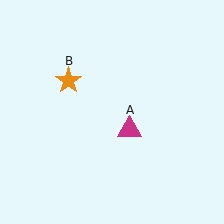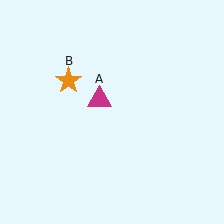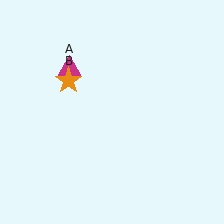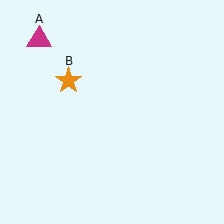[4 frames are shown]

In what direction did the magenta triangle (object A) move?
The magenta triangle (object A) moved up and to the left.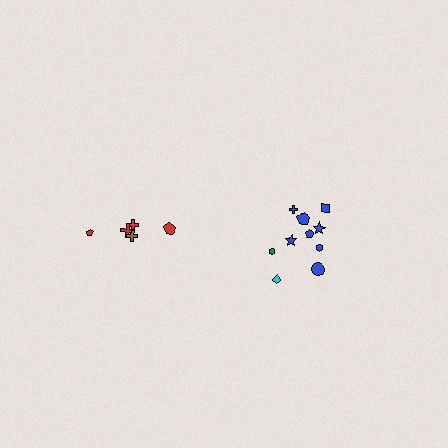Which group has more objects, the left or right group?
The right group.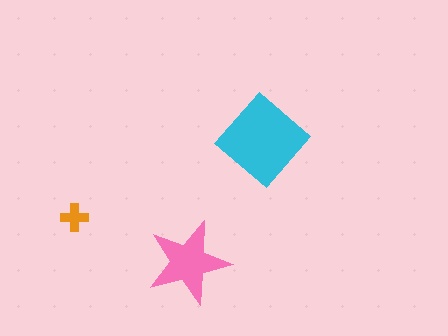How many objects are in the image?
There are 3 objects in the image.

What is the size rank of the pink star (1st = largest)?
2nd.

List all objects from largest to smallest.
The cyan diamond, the pink star, the orange cross.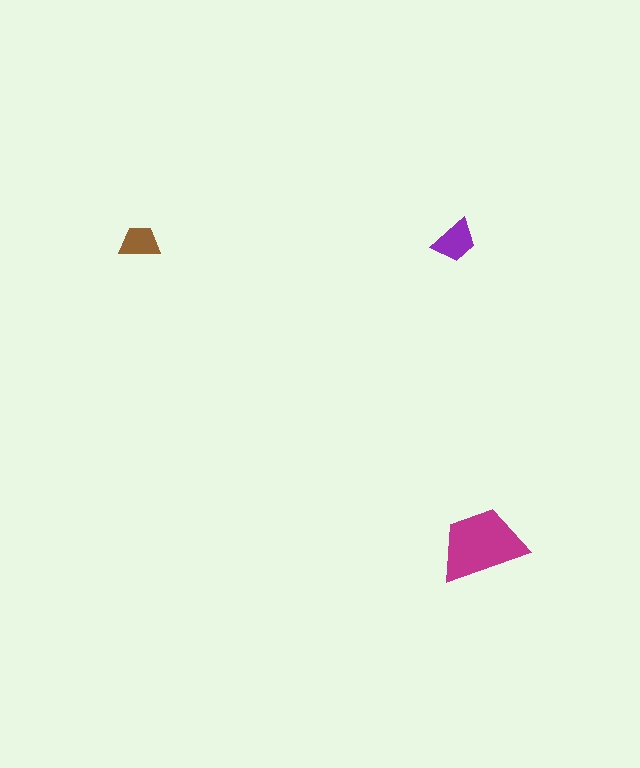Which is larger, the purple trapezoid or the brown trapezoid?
The purple one.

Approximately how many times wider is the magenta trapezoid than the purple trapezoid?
About 2 times wider.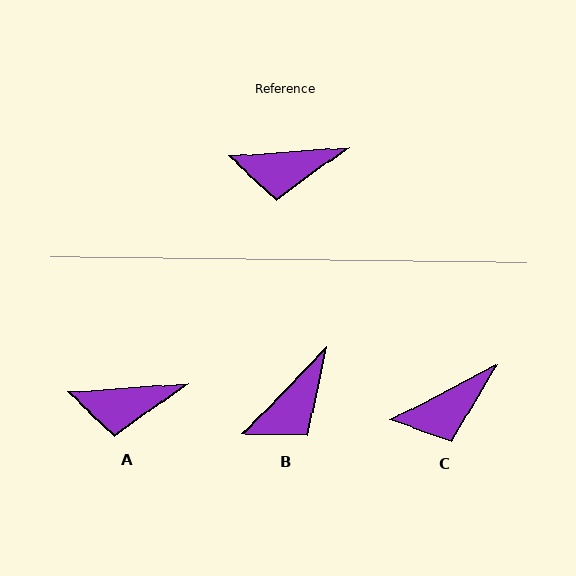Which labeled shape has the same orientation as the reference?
A.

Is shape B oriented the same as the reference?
No, it is off by about 41 degrees.